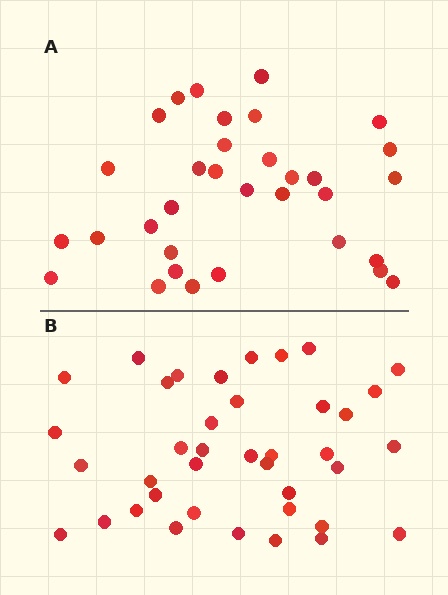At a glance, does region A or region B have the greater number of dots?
Region B (the bottom region) has more dots.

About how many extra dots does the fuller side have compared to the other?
Region B has about 6 more dots than region A.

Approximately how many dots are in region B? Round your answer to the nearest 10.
About 40 dots. (The exact count is 39, which rounds to 40.)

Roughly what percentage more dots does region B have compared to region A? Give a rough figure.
About 20% more.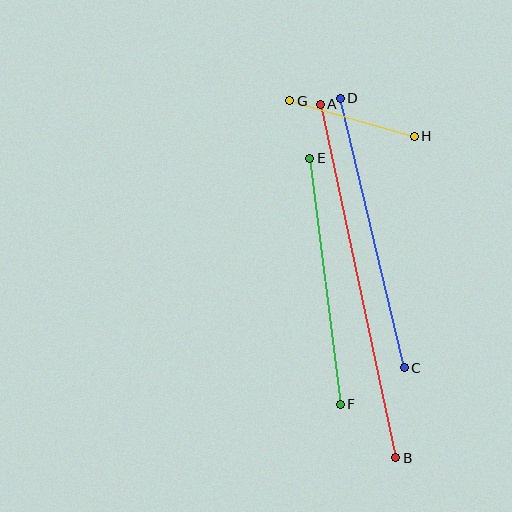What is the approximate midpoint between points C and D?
The midpoint is at approximately (372, 233) pixels.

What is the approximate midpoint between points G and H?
The midpoint is at approximately (352, 119) pixels.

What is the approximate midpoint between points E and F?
The midpoint is at approximately (325, 281) pixels.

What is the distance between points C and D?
The distance is approximately 277 pixels.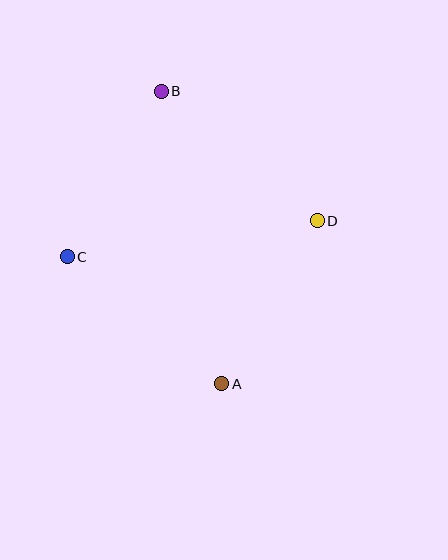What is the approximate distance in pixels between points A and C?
The distance between A and C is approximately 200 pixels.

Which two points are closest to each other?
Points A and D are closest to each other.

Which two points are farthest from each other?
Points A and B are farthest from each other.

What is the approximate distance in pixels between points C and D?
The distance between C and D is approximately 253 pixels.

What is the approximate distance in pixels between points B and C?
The distance between B and C is approximately 190 pixels.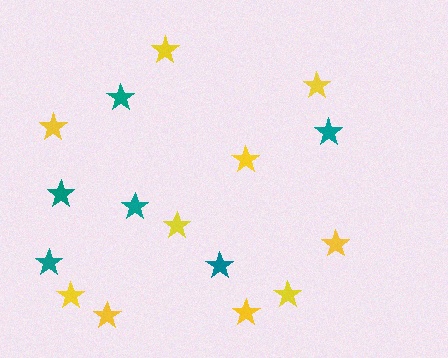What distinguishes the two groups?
There are 2 groups: one group of teal stars (6) and one group of yellow stars (10).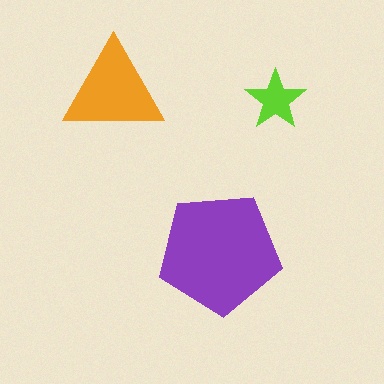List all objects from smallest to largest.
The lime star, the orange triangle, the purple pentagon.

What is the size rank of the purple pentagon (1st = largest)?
1st.